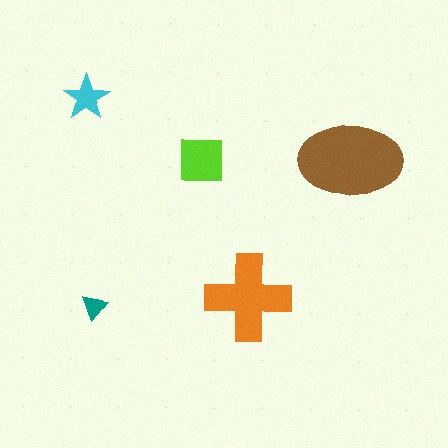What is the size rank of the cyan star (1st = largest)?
4th.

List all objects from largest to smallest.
The brown ellipse, the orange cross, the lime square, the cyan star, the teal triangle.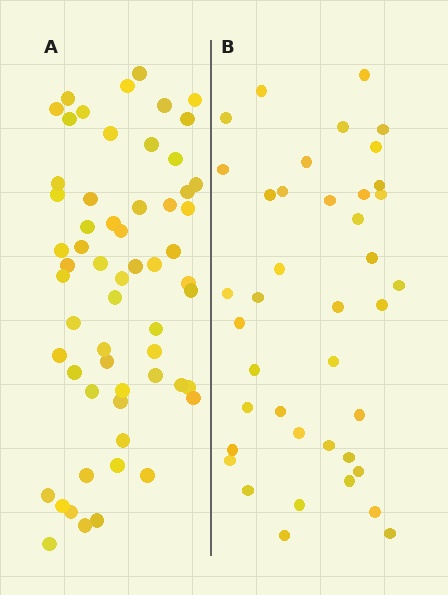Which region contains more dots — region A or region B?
Region A (the left region) has more dots.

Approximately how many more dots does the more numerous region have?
Region A has approximately 20 more dots than region B.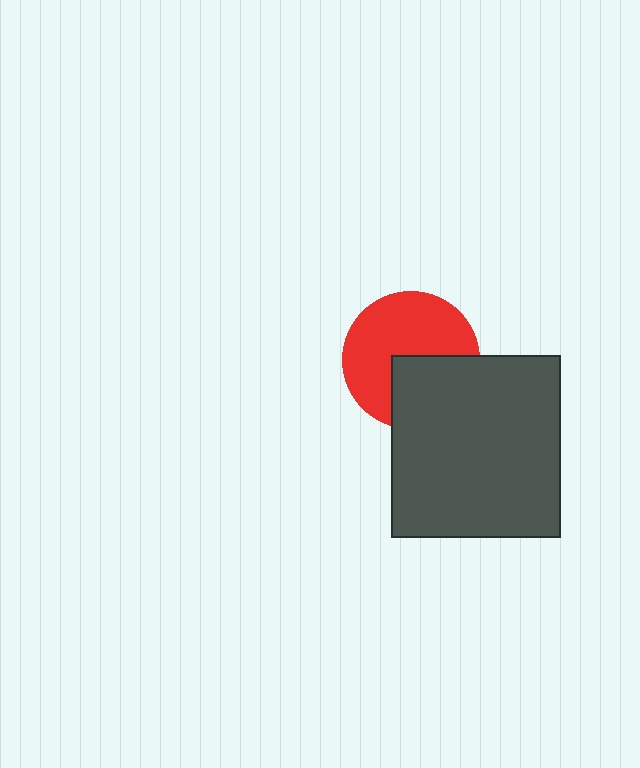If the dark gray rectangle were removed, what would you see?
You would see the complete red circle.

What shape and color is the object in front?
The object in front is a dark gray rectangle.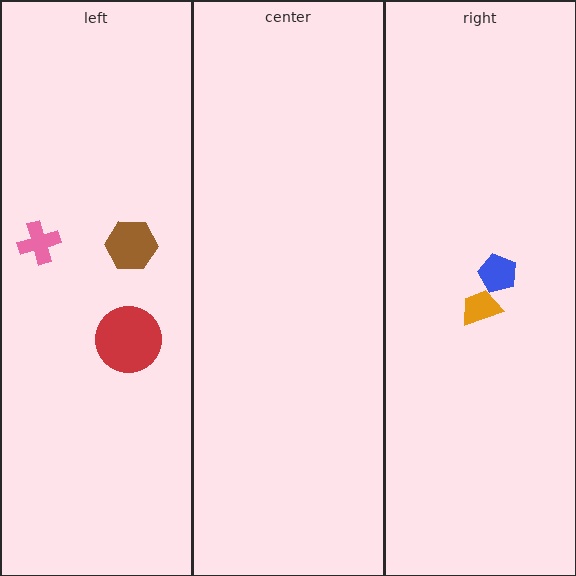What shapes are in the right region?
The blue pentagon, the orange trapezoid.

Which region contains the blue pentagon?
The right region.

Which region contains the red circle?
The left region.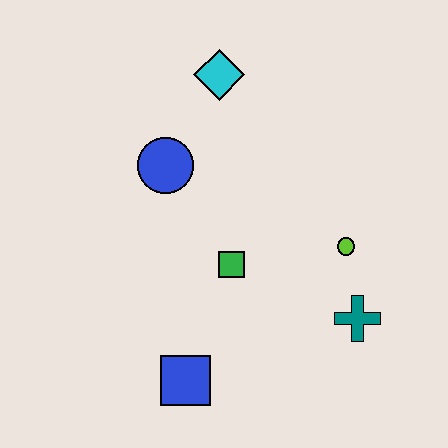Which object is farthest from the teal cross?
The cyan diamond is farthest from the teal cross.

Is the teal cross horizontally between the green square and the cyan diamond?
No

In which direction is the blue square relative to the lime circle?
The blue square is to the left of the lime circle.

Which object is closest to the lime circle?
The teal cross is closest to the lime circle.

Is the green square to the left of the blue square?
No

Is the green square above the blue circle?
No